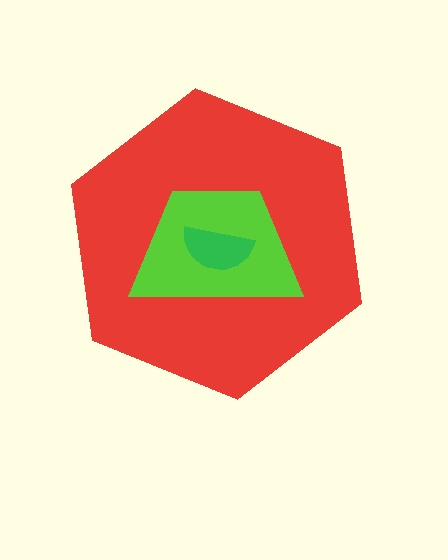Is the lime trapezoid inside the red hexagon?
Yes.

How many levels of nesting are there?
3.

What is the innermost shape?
The green semicircle.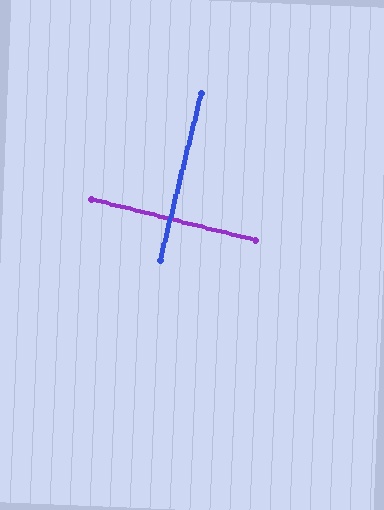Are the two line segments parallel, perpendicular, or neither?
Perpendicular — they meet at approximately 90°.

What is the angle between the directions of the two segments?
Approximately 90 degrees.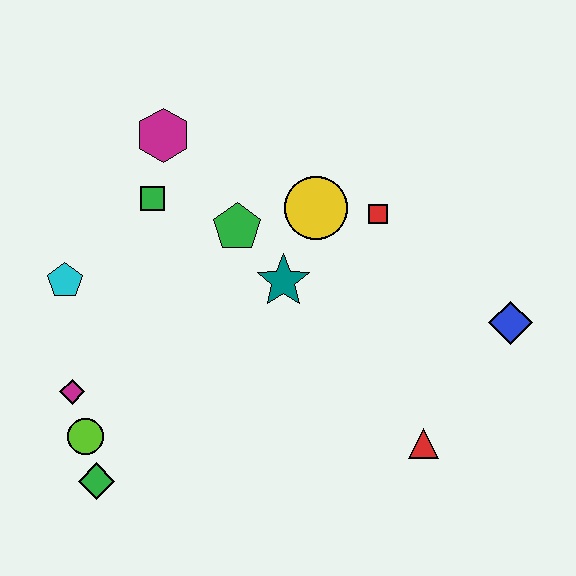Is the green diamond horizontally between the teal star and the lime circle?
Yes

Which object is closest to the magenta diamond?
The lime circle is closest to the magenta diamond.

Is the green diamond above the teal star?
No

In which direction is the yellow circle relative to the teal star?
The yellow circle is above the teal star.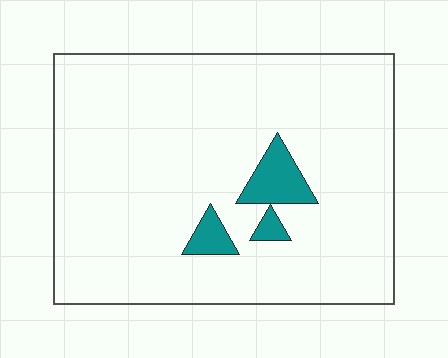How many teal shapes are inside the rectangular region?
3.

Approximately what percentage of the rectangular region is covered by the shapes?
Approximately 5%.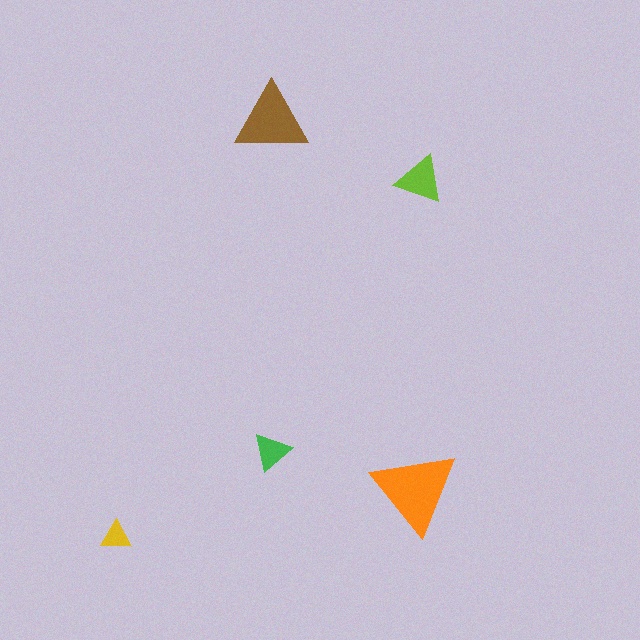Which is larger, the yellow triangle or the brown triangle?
The brown one.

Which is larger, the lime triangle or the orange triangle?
The orange one.